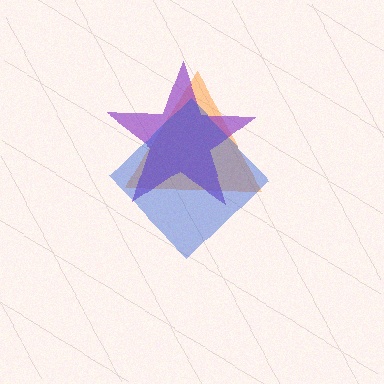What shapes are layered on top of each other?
The layered shapes are: an orange triangle, a purple star, a blue diamond.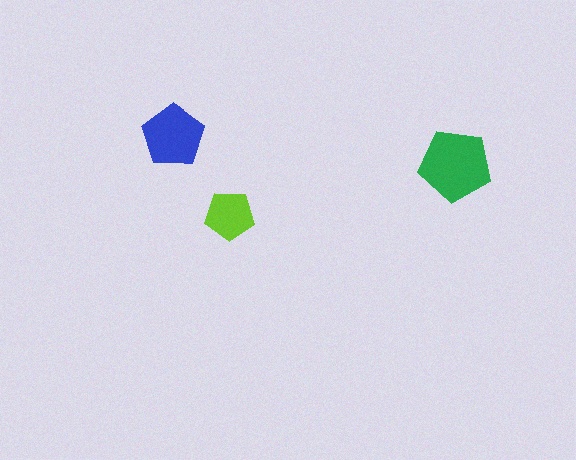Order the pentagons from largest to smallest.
the green one, the blue one, the lime one.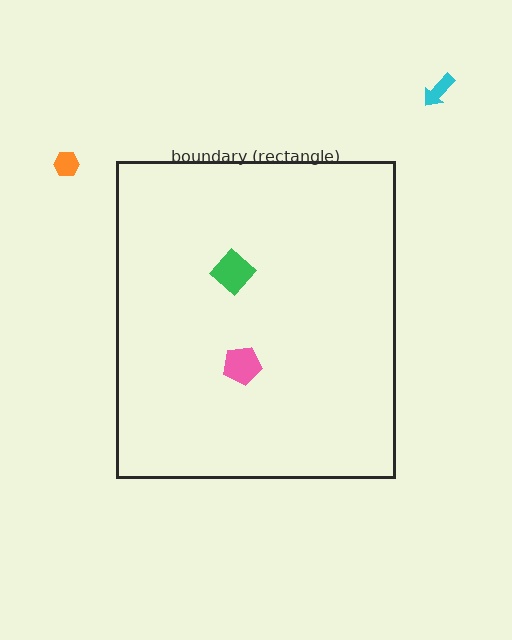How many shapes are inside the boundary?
2 inside, 2 outside.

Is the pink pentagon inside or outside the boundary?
Inside.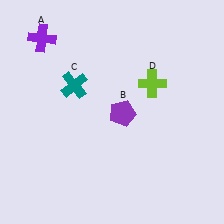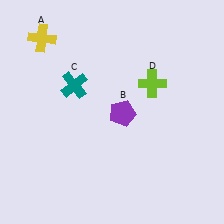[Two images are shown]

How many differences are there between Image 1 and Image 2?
There is 1 difference between the two images.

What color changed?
The cross (A) changed from purple in Image 1 to yellow in Image 2.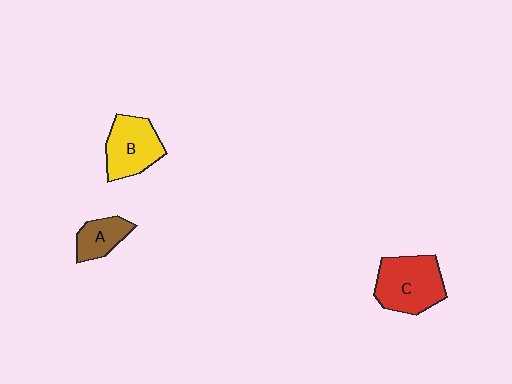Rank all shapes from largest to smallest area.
From largest to smallest: C (red), B (yellow), A (brown).